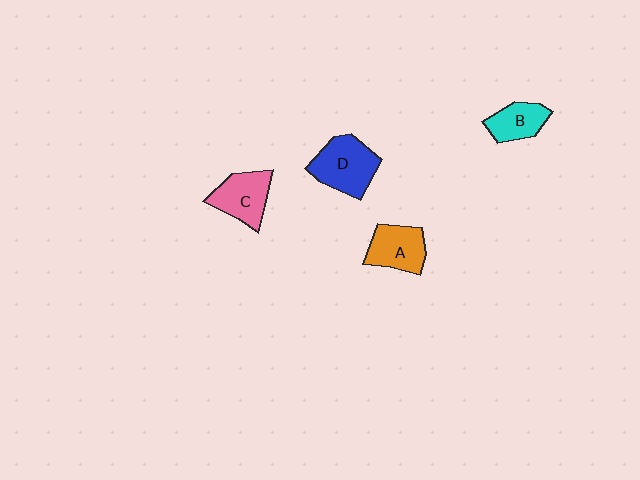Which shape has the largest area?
Shape D (blue).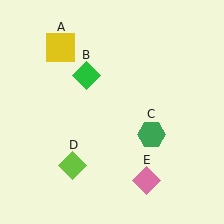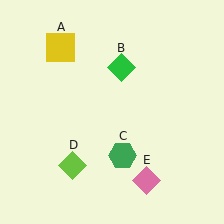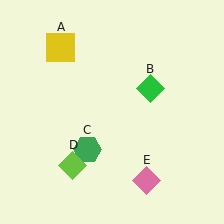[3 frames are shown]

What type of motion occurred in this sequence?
The green diamond (object B), green hexagon (object C) rotated clockwise around the center of the scene.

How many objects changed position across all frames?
2 objects changed position: green diamond (object B), green hexagon (object C).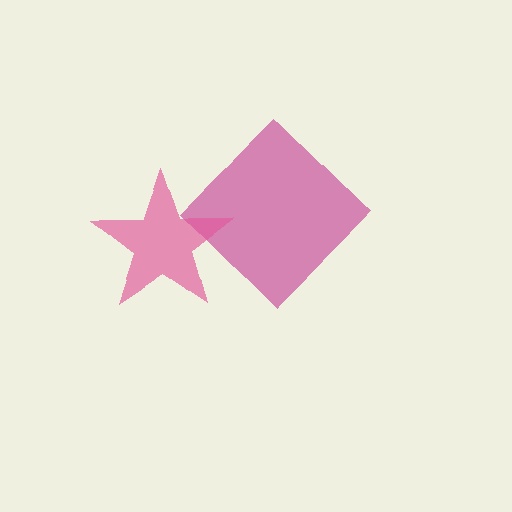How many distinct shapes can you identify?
There are 2 distinct shapes: a magenta diamond, a pink star.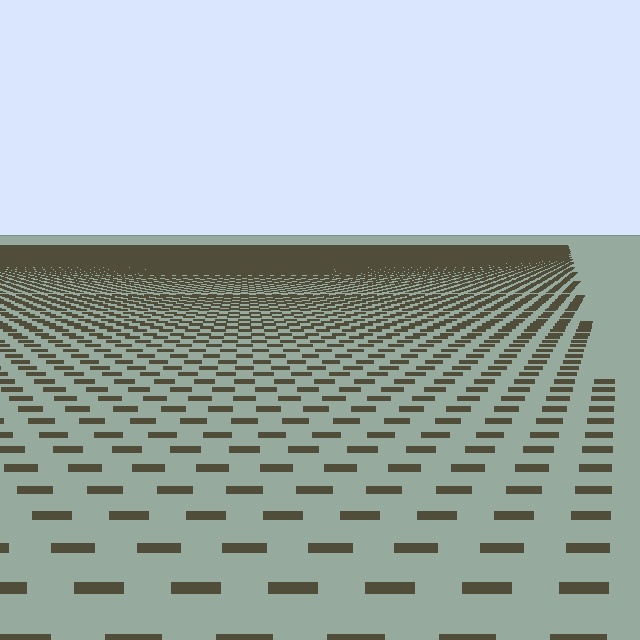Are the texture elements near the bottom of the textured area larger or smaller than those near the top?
Larger. Near the bottom, elements are closer to the viewer and appear at a bigger on-screen size.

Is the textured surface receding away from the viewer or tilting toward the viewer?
The surface is receding away from the viewer. Texture elements get smaller and denser toward the top.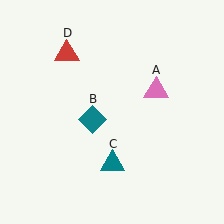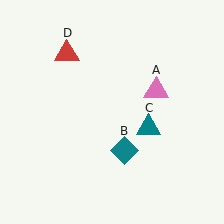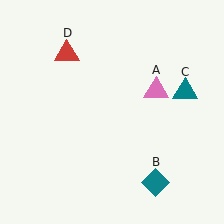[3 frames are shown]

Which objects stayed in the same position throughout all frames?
Pink triangle (object A) and red triangle (object D) remained stationary.